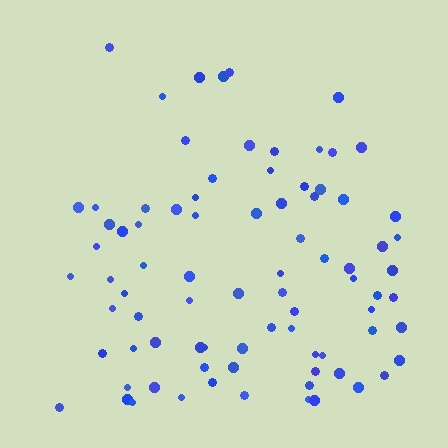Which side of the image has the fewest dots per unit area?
The top.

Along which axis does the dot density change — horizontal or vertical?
Vertical.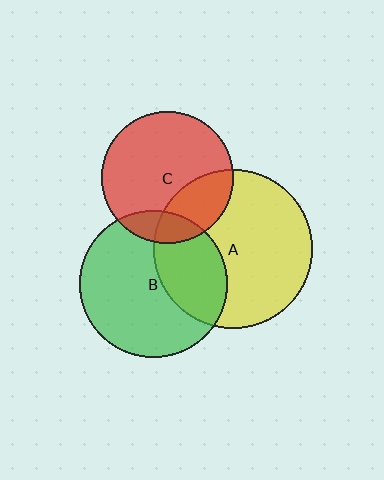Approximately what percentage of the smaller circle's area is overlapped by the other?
Approximately 35%.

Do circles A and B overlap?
Yes.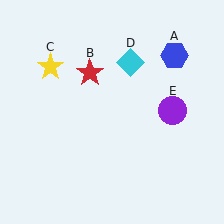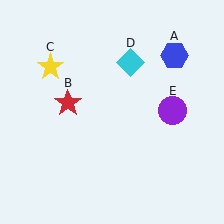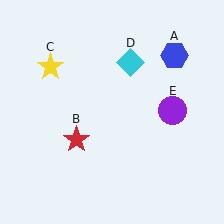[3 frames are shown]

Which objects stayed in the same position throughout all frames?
Blue hexagon (object A) and yellow star (object C) and cyan diamond (object D) and purple circle (object E) remained stationary.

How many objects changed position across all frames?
1 object changed position: red star (object B).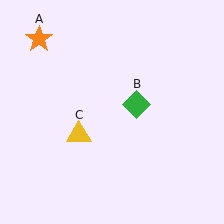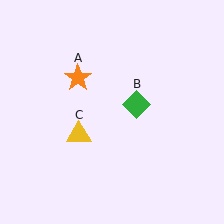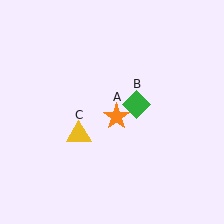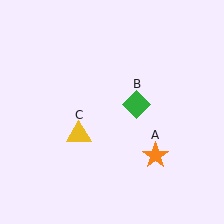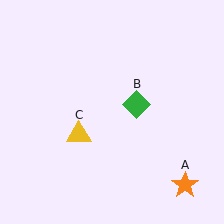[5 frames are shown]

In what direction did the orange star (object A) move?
The orange star (object A) moved down and to the right.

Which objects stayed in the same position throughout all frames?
Green diamond (object B) and yellow triangle (object C) remained stationary.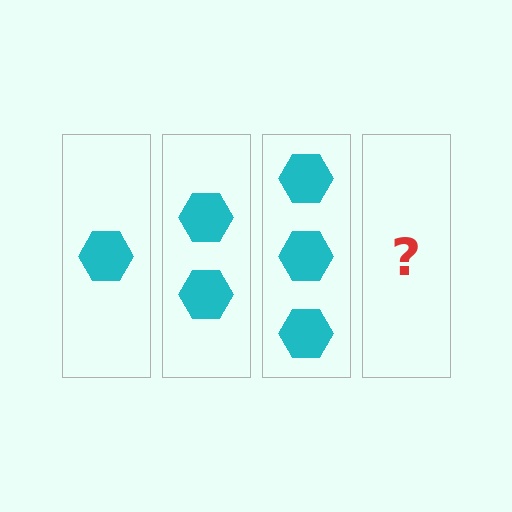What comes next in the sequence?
The next element should be 4 hexagons.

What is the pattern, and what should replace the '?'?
The pattern is that each step adds one more hexagon. The '?' should be 4 hexagons.